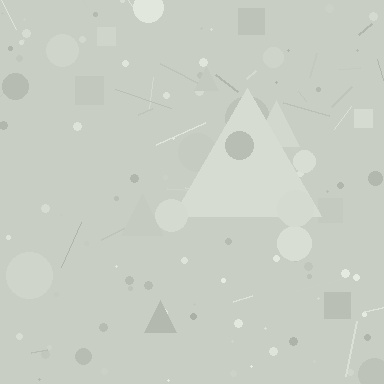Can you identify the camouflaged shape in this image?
The camouflaged shape is a triangle.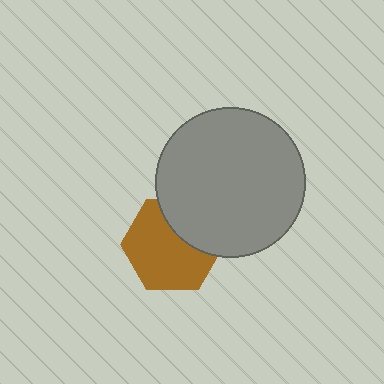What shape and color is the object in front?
The object in front is a gray circle.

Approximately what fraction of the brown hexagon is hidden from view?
Roughly 32% of the brown hexagon is hidden behind the gray circle.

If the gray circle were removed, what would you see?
You would see the complete brown hexagon.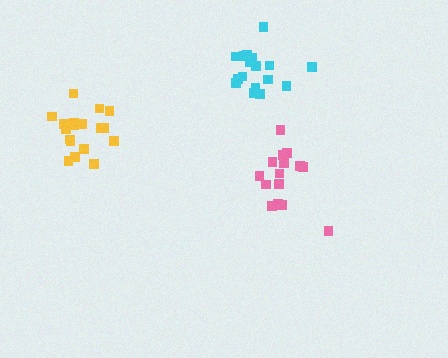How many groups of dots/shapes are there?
There are 3 groups.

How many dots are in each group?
Group 1: 15 dots, Group 2: 17 dots, Group 3: 18 dots (50 total).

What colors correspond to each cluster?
The clusters are colored: pink, cyan, yellow.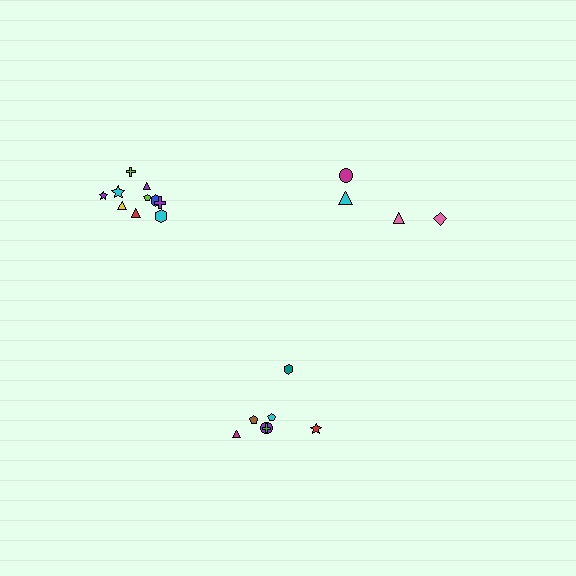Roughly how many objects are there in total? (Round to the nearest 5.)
Roughly 20 objects in total.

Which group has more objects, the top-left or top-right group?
The top-left group.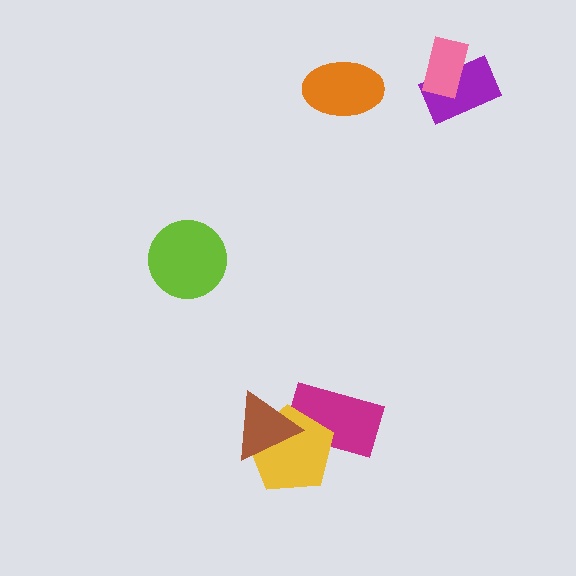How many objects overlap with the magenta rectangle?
2 objects overlap with the magenta rectangle.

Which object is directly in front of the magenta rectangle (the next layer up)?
The yellow pentagon is directly in front of the magenta rectangle.